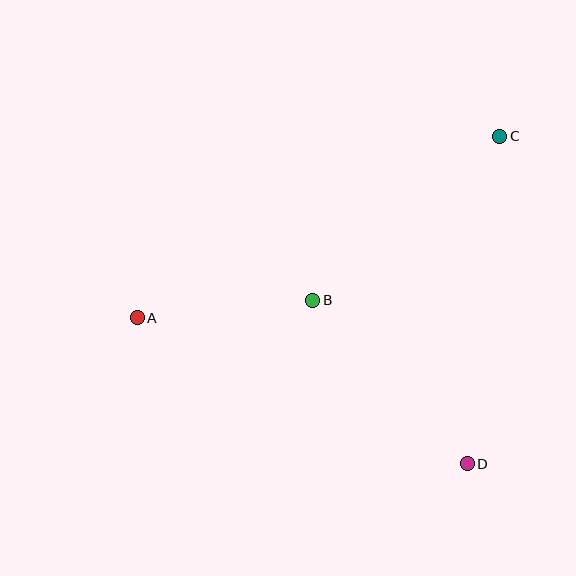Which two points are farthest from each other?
Points A and C are farthest from each other.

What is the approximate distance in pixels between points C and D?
The distance between C and D is approximately 329 pixels.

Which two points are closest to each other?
Points A and B are closest to each other.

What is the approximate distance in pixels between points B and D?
The distance between B and D is approximately 225 pixels.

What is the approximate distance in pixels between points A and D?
The distance between A and D is approximately 361 pixels.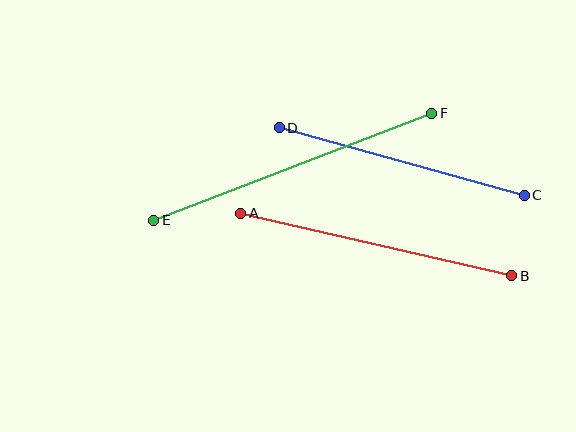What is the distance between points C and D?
The distance is approximately 254 pixels.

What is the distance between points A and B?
The distance is approximately 278 pixels.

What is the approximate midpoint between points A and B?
The midpoint is at approximately (376, 244) pixels.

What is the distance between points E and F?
The distance is approximately 297 pixels.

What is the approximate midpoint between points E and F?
The midpoint is at approximately (293, 167) pixels.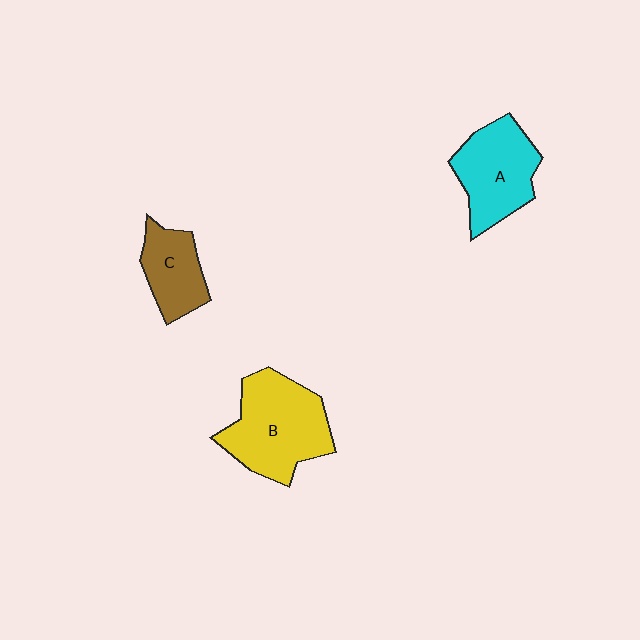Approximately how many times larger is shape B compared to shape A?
Approximately 1.2 times.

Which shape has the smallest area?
Shape C (brown).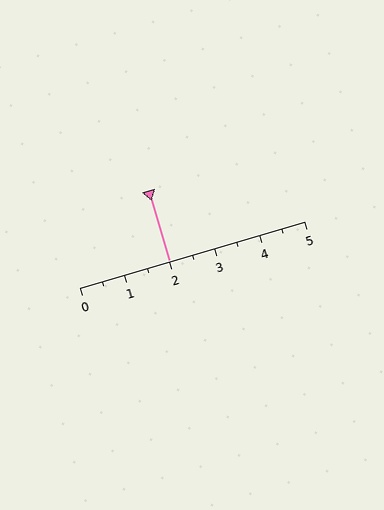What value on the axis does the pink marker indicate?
The marker indicates approximately 2.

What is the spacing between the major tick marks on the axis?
The major ticks are spaced 1 apart.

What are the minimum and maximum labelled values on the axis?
The axis runs from 0 to 5.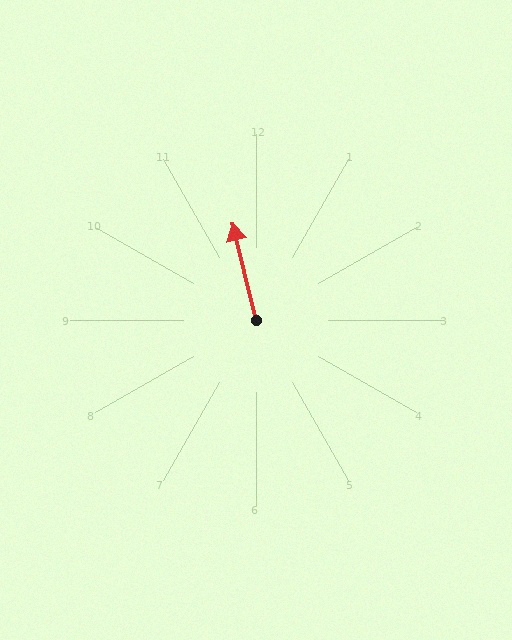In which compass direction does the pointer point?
North.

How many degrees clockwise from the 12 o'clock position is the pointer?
Approximately 346 degrees.